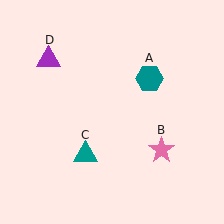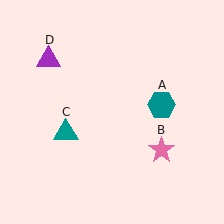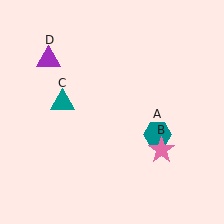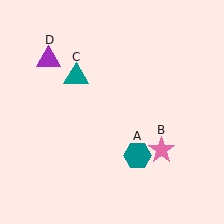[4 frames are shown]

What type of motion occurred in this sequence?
The teal hexagon (object A), teal triangle (object C) rotated clockwise around the center of the scene.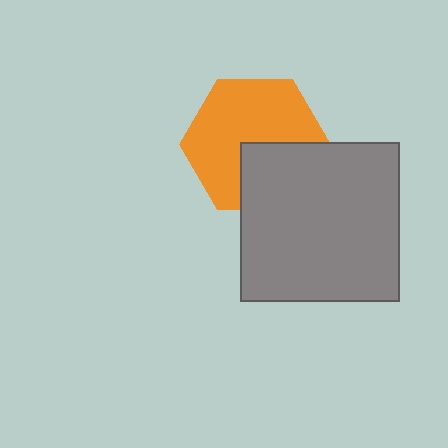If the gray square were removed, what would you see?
You would see the complete orange hexagon.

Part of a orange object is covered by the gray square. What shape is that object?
It is a hexagon.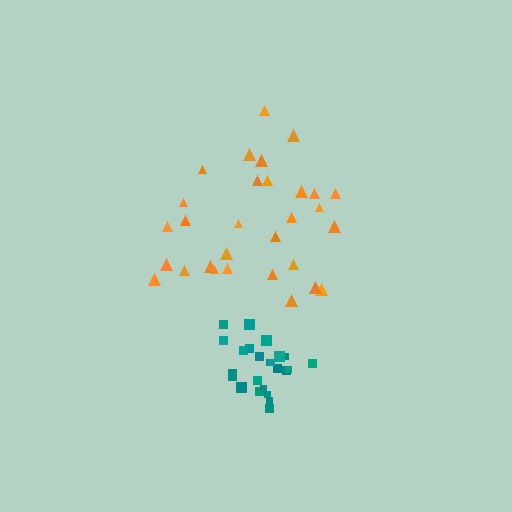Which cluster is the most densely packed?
Teal.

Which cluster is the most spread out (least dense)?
Orange.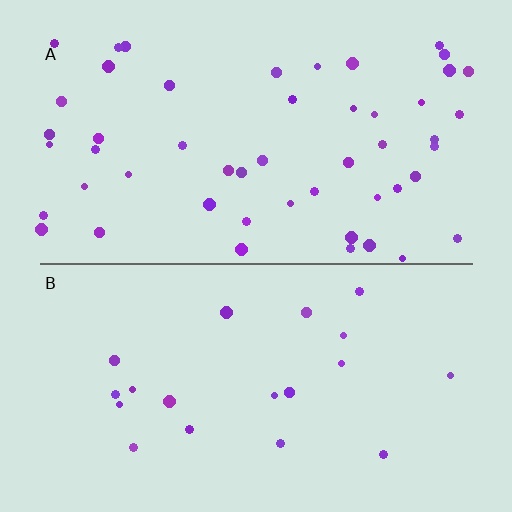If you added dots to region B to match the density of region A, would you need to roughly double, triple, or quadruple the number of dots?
Approximately triple.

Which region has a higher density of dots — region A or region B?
A (the top).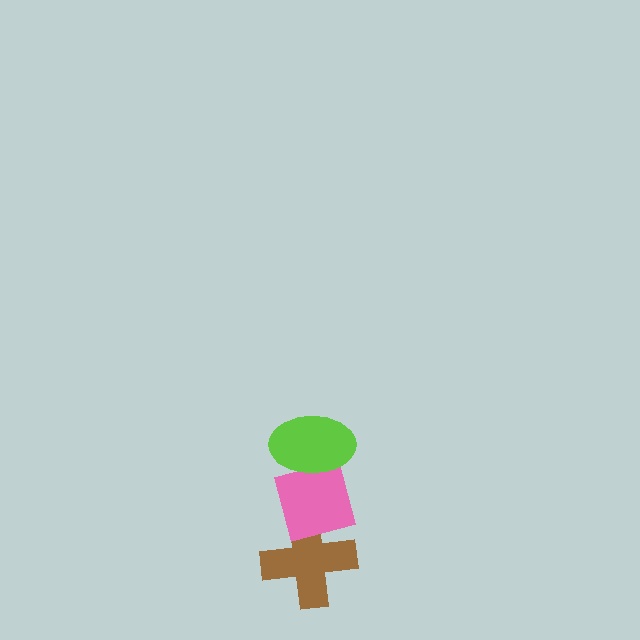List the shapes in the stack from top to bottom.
From top to bottom: the lime ellipse, the pink square, the brown cross.